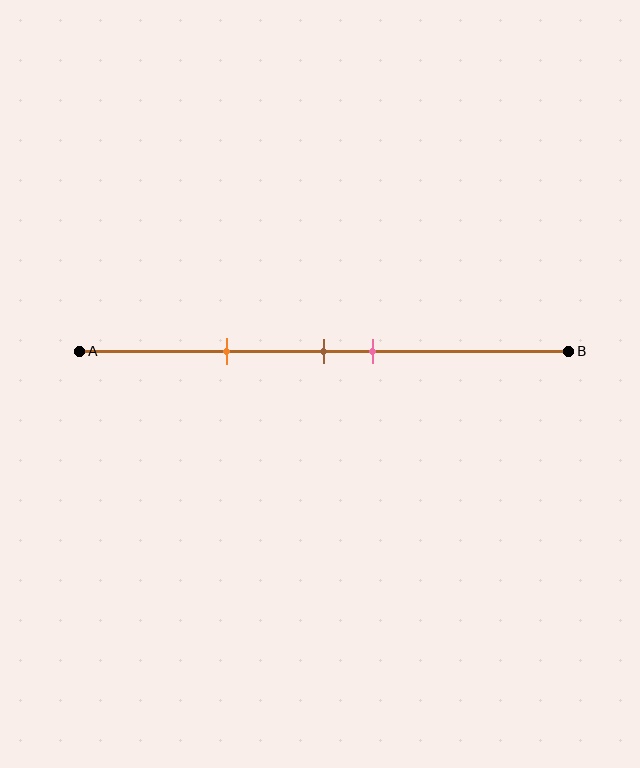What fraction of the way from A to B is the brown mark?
The brown mark is approximately 50% (0.5) of the way from A to B.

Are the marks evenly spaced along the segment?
No, the marks are not evenly spaced.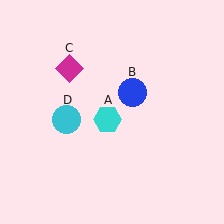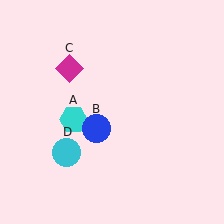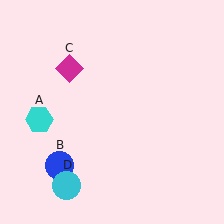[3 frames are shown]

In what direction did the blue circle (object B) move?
The blue circle (object B) moved down and to the left.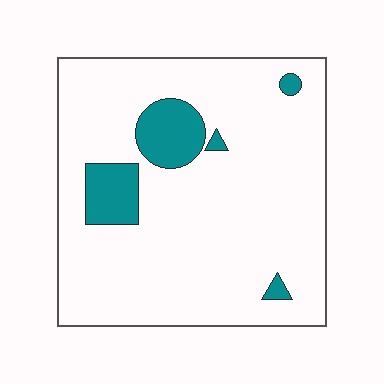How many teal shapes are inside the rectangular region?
5.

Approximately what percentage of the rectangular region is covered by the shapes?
Approximately 10%.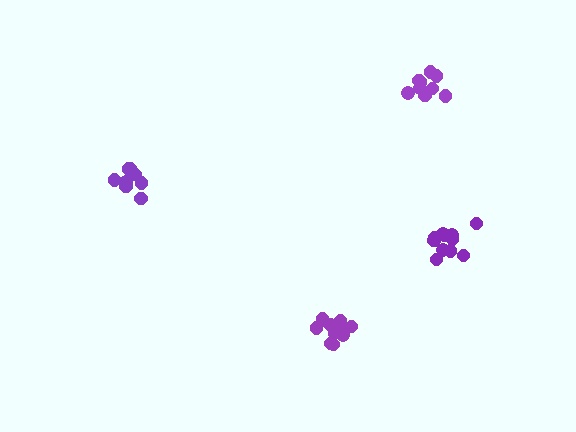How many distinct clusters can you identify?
There are 4 distinct clusters.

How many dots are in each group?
Group 1: 8 dots, Group 2: 11 dots, Group 3: 11 dots, Group 4: 9 dots (39 total).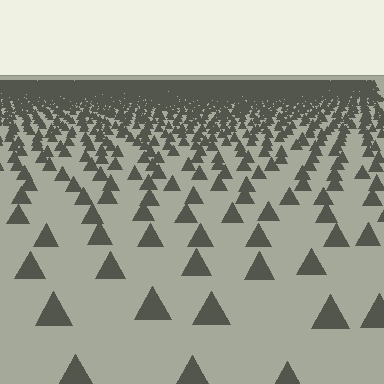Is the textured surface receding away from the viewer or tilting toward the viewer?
The surface is receding away from the viewer. Texture elements get smaller and denser toward the top.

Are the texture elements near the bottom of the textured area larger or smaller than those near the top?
Larger. Near the bottom, elements are closer to the viewer and appear at a bigger on-screen size.